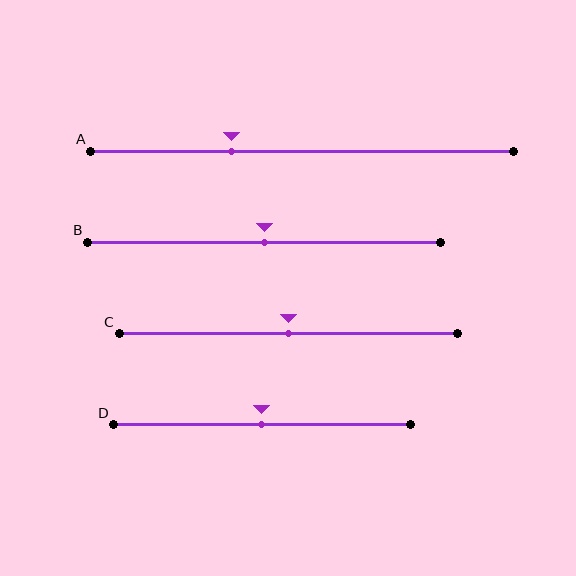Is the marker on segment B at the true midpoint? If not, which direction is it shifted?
Yes, the marker on segment B is at the true midpoint.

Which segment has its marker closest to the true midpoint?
Segment B has its marker closest to the true midpoint.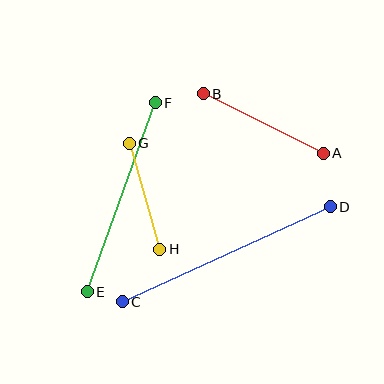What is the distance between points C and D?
The distance is approximately 229 pixels.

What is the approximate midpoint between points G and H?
The midpoint is at approximately (145, 196) pixels.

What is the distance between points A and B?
The distance is approximately 134 pixels.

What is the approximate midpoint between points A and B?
The midpoint is at approximately (263, 123) pixels.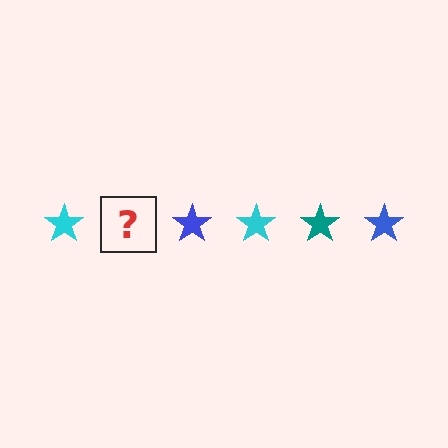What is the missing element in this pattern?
The missing element is a teal star.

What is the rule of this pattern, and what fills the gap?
The rule is that the pattern cycles through cyan, teal, blue stars. The gap should be filled with a teal star.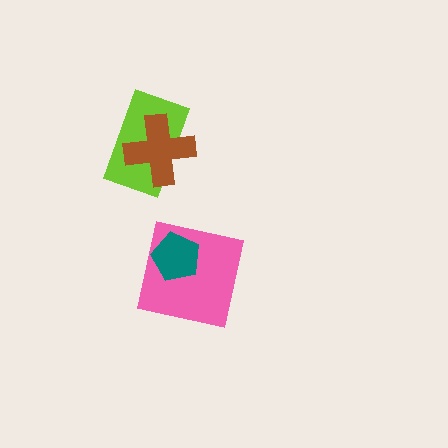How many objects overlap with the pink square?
1 object overlaps with the pink square.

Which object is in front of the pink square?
The teal pentagon is in front of the pink square.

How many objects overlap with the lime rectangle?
1 object overlaps with the lime rectangle.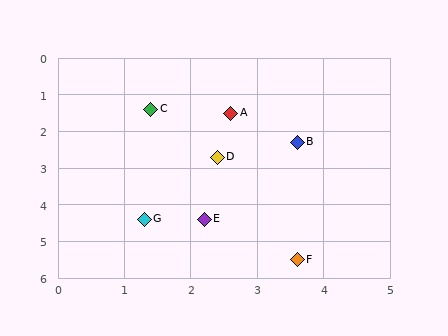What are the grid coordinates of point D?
Point D is at approximately (2.4, 2.7).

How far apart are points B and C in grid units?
Points B and C are about 2.4 grid units apart.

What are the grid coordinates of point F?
Point F is at approximately (3.6, 5.5).